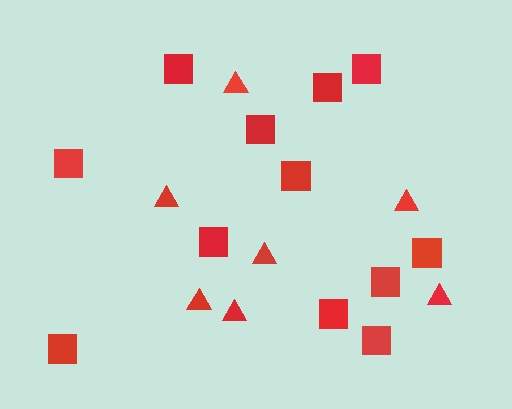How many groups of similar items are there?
There are 2 groups: one group of squares (12) and one group of triangles (7).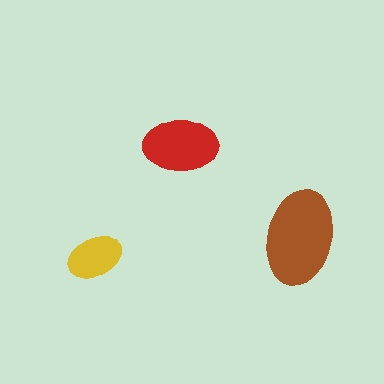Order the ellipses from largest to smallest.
the brown one, the red one, the yellow one.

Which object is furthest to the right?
The brown ellipse is rightmost.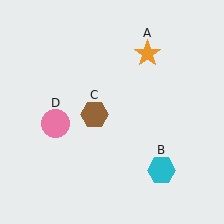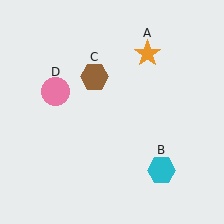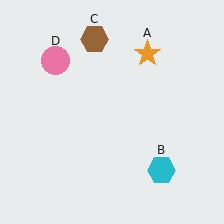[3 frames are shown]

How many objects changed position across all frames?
2 objects changed position: brown hexagon (object C), pink circle (object D).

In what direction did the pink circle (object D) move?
The pink circle (object D) moved up.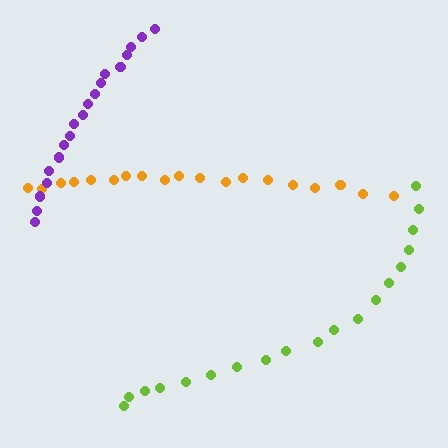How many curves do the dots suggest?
There are 3 distinct paths.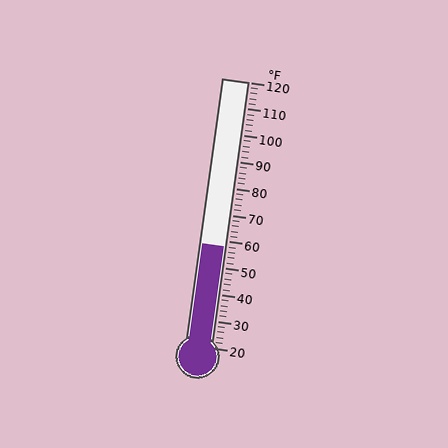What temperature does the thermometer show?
The thermometer shows approximately 58°F.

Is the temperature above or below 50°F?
The temperature is above 50°F.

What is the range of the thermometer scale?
The thermometer scale ranges from 20°F to 120°F.